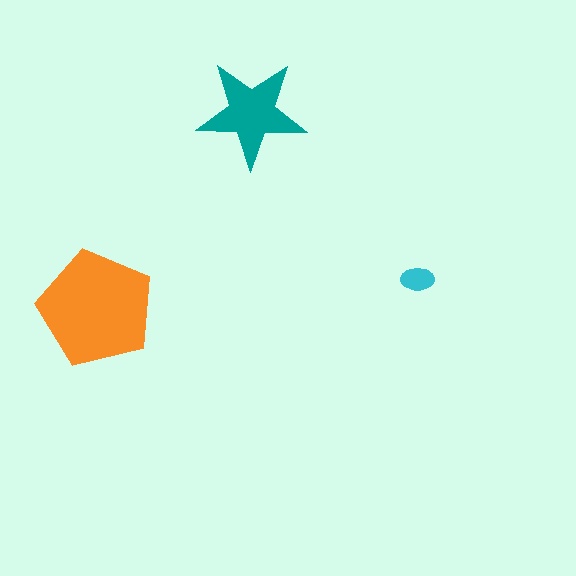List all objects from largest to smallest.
The orange pentagon, the teal star, the cyan ellipse.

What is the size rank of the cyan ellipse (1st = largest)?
3rd.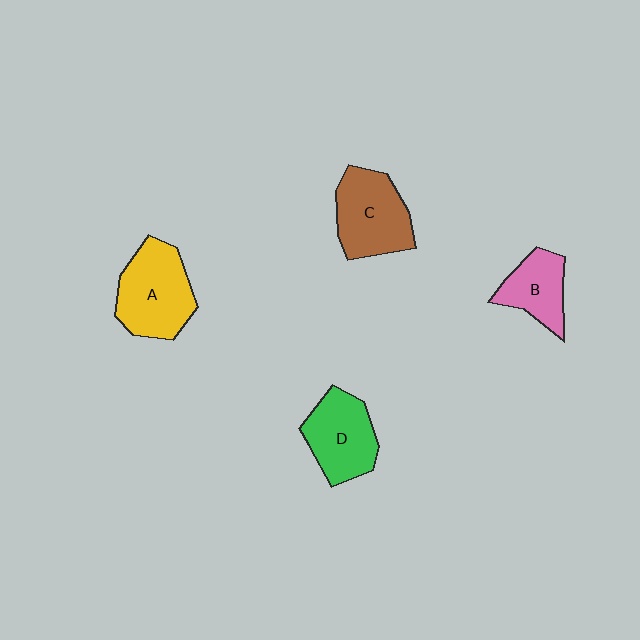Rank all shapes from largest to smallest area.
From largest to smallest: A (yellow), C (brown), D (green), B (pink).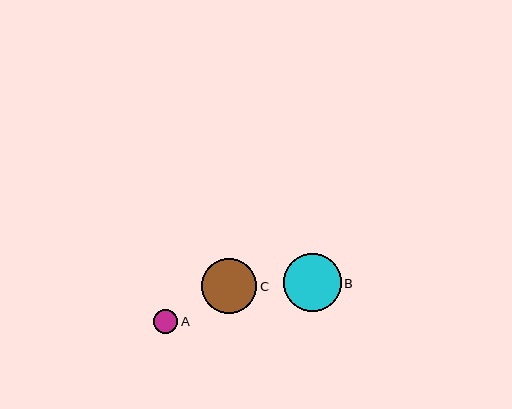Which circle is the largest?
Circle B is the largest with a size of approximately 58 pixels.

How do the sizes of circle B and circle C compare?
Circle B and circle C are approximately the same size.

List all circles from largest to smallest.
From largest to smallest: B, C, A.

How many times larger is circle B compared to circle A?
Circle B is approximately 2.4 times the size of circle A.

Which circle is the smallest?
Circle A is the smallest with a size of approximately 24 pixels.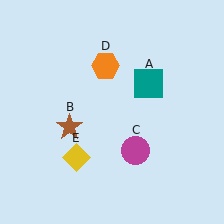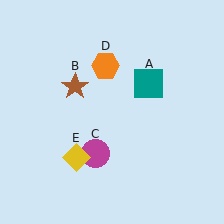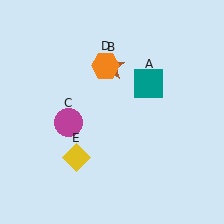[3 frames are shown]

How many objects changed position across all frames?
2 objects changed position: brown star (object B), magenta circle (object C).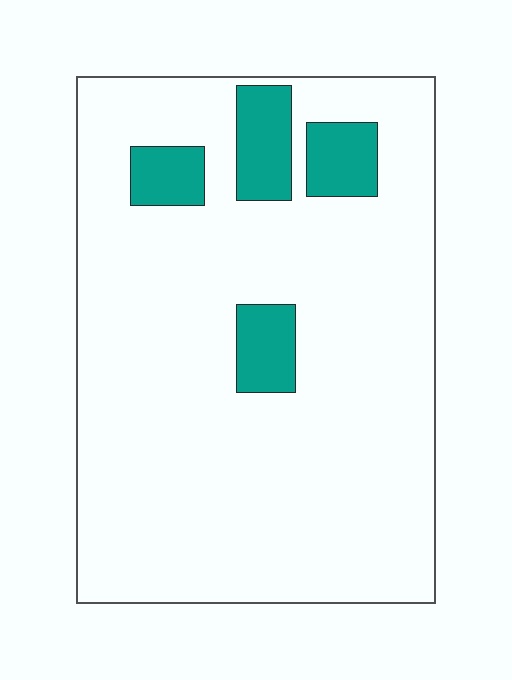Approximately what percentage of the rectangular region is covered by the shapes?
Approximately 10%.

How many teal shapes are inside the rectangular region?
4.